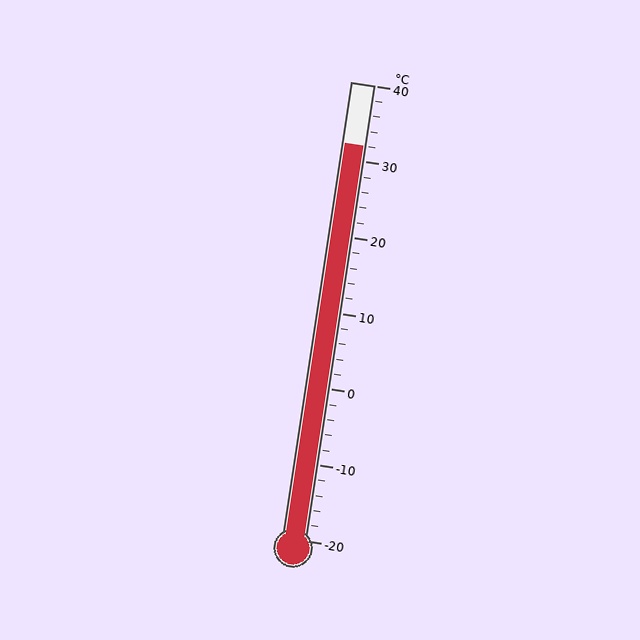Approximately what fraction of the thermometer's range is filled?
The thermometer is filled to approximately 85% of its range.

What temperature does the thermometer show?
The thermometer shows approximately 32°C.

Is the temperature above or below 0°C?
The temperature is above 0°C.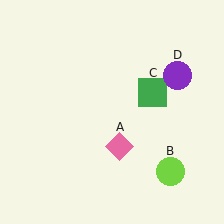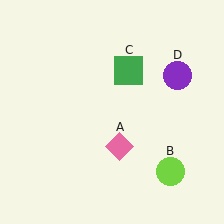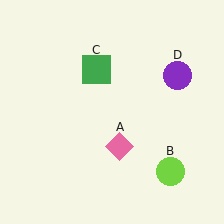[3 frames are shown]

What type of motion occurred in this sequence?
The green square (object C) rotated counterclockwise around the center of the scene.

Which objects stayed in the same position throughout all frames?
Pink diamond (object A) and lime circle (object B) and purple circle (object D) remained stationary.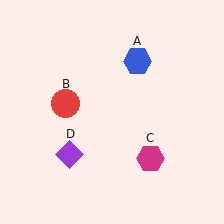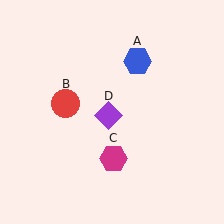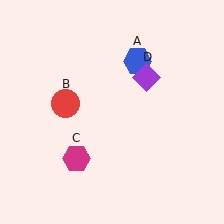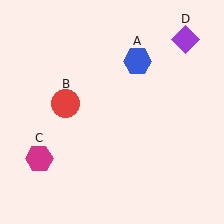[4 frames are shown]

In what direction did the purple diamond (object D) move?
The purple diamond (object D) moved up and to the right.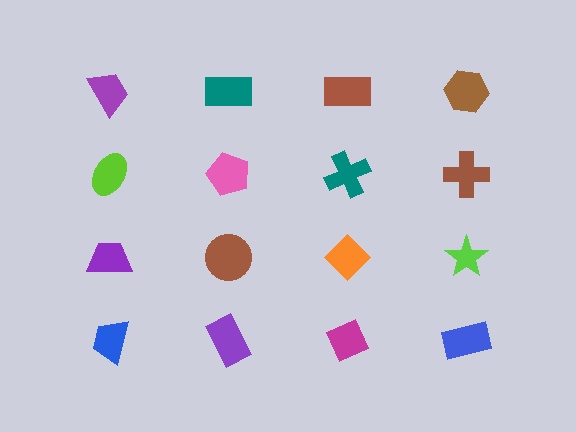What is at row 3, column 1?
A purple trapezoid.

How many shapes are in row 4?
4 shapes.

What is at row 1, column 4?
A brown hexagon.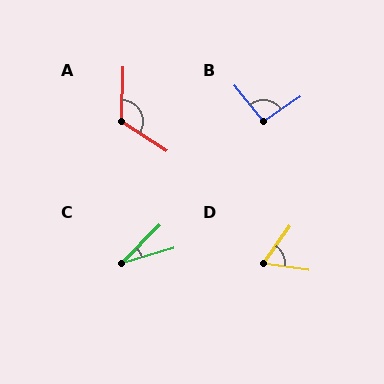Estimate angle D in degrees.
Approximately 62 degrees.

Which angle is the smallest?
C, at approximately 28 degrees.